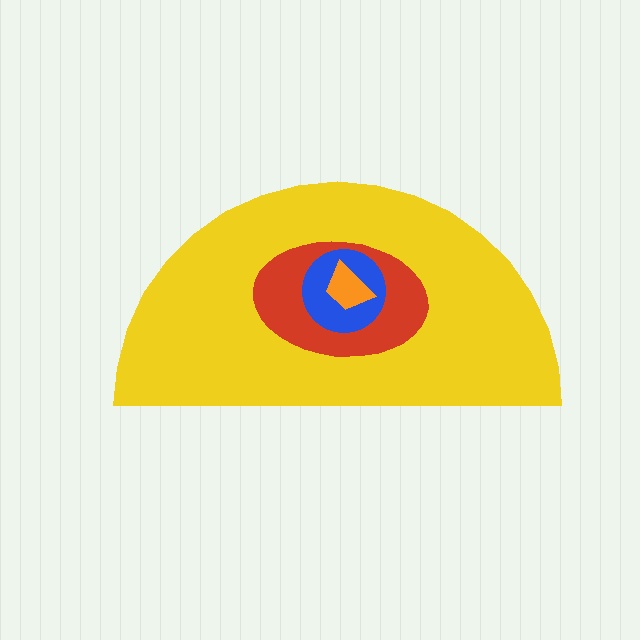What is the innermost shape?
The orange trapezoid.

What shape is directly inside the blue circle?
The orange trapezoid.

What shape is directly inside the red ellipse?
The blue circle.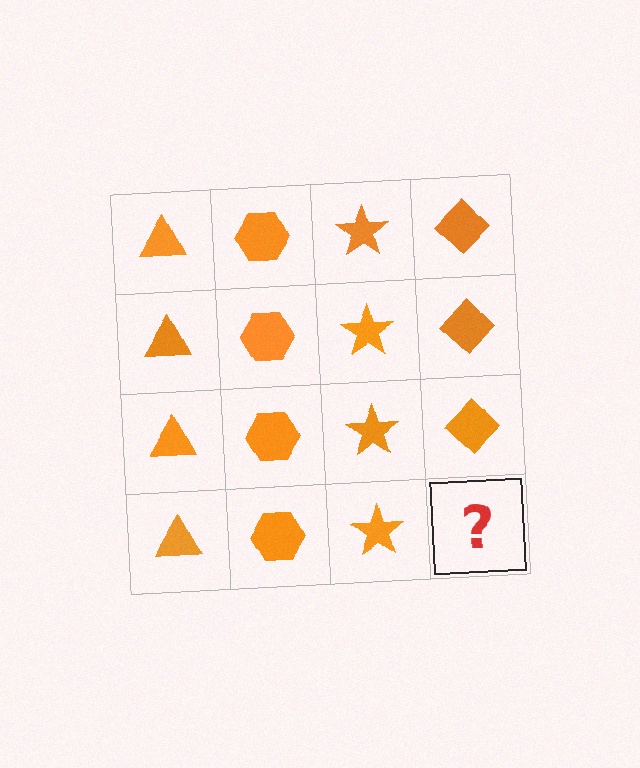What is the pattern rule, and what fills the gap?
The rule is that each column has a consistent shape. The gap should be filled with an orange diamond.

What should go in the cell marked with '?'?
The missing cell should contain an orange diamond.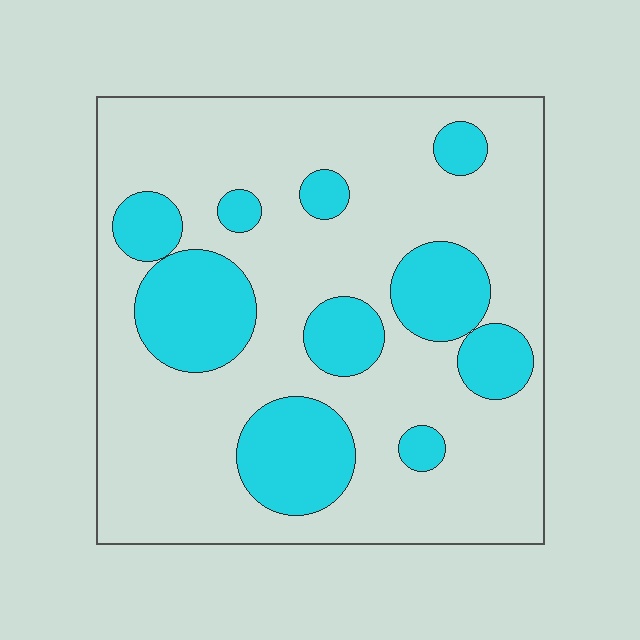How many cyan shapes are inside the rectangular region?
10.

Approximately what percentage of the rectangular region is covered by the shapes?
Approximately 25%.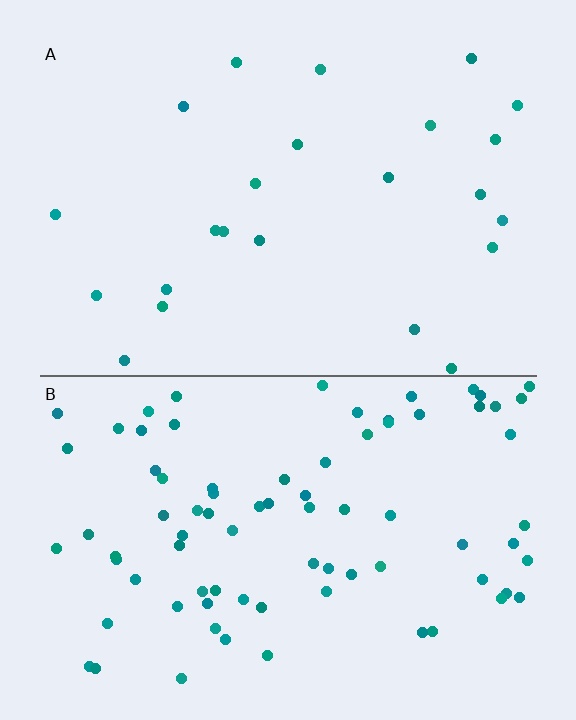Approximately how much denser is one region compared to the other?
Approximately 3.4× — region B over region A.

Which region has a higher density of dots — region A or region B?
B (the bottom).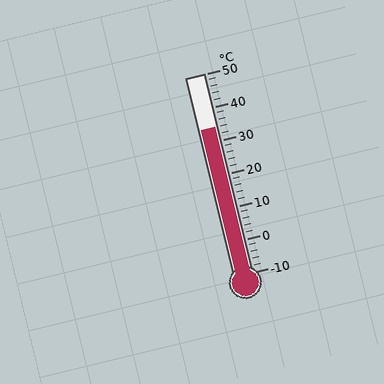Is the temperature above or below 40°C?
The temperature is below 40°C.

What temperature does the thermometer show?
The thermometer shows approximately 34°C.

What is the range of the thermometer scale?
The thermometer scale ranges from -10°C to 50°C.